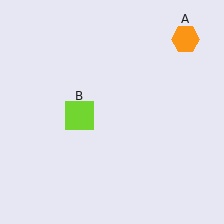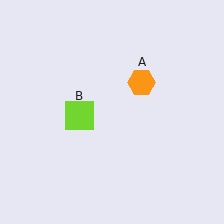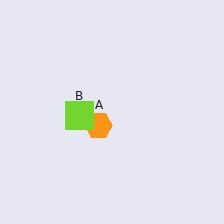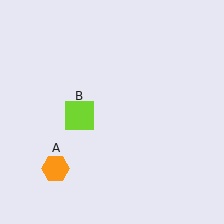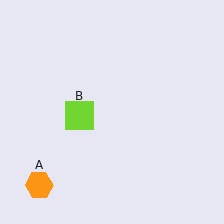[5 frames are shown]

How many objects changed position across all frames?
1 object changed position: orange hexagon (object A).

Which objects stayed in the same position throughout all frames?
Lime square (object B) remained stationary.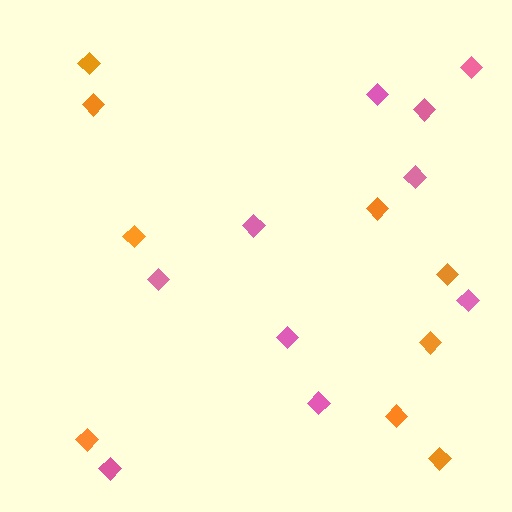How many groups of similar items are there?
There are 2 groups: one group of pink diamonds (10) and one group of orange diamonds (9).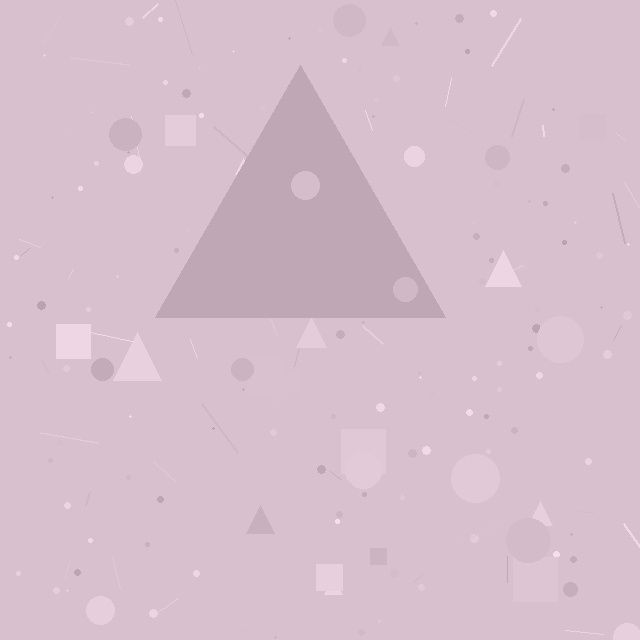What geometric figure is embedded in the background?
A triangle is embedded in the background.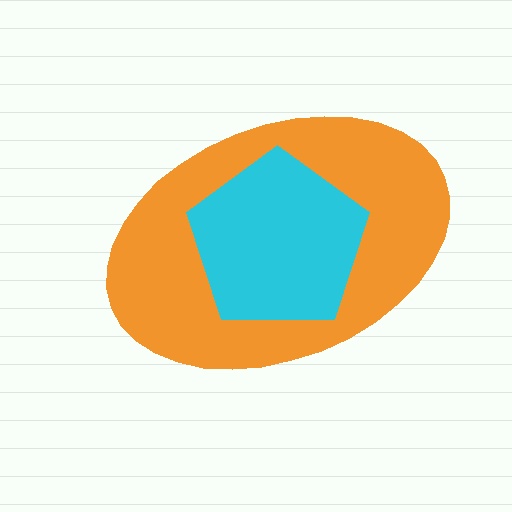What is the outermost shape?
The orange ellipse.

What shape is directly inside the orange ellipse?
The cyan pentagon.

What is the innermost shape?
The cyan pentagon.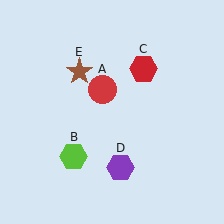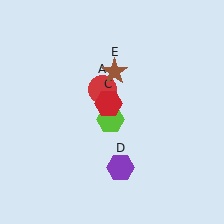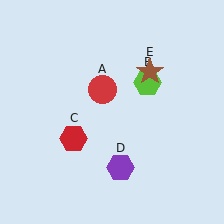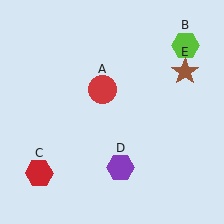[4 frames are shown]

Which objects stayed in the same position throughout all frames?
Red circle (object A) and purple hexagon (object D) remained stationary.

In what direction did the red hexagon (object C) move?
The red hexagon (object C) moved down and to the left.